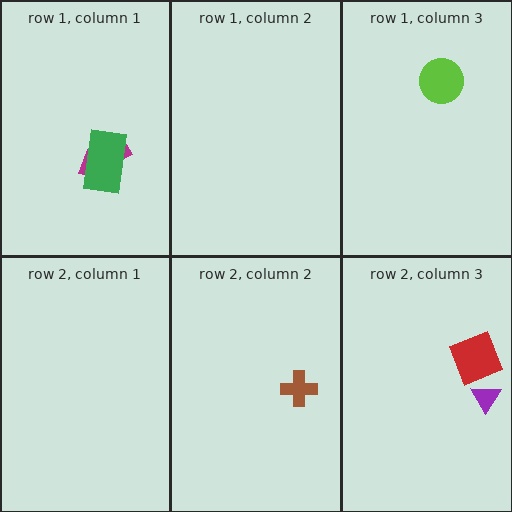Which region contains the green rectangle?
The row 1, column 1 region.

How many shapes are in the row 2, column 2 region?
1.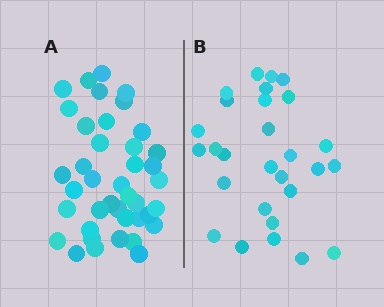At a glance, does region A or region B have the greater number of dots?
Region A (the left region) has more dots.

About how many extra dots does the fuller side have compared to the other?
Region A has roughly 12 or so more dots than region B.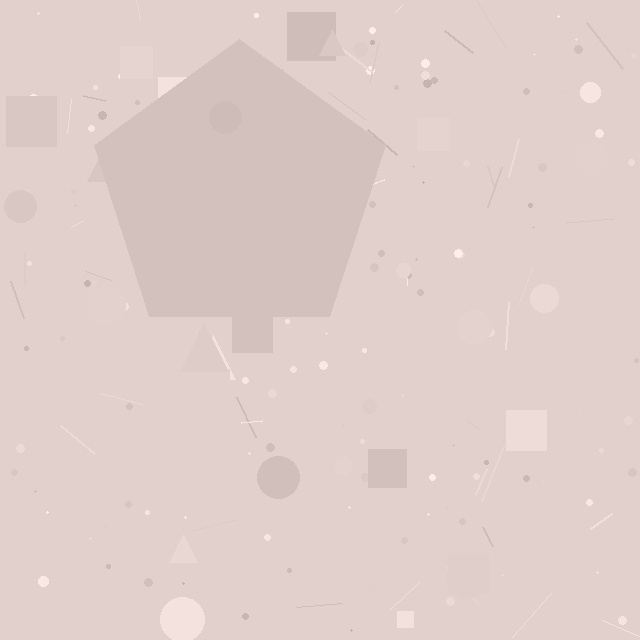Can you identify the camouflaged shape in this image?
The camouflaged shape is a pentagon.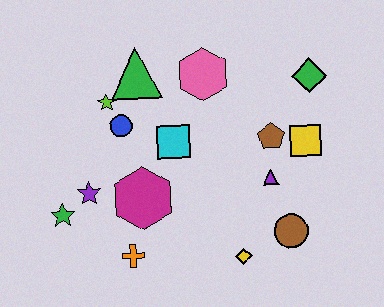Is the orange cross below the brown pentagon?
Yes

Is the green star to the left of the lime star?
Yes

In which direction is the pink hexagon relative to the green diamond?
The pink hexagon is to the left of the green diamond.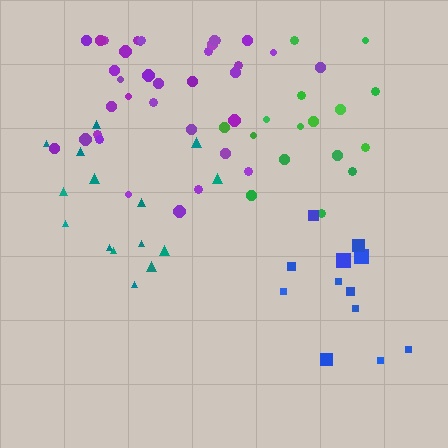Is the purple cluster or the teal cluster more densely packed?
Purple.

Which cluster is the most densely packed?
Purple.